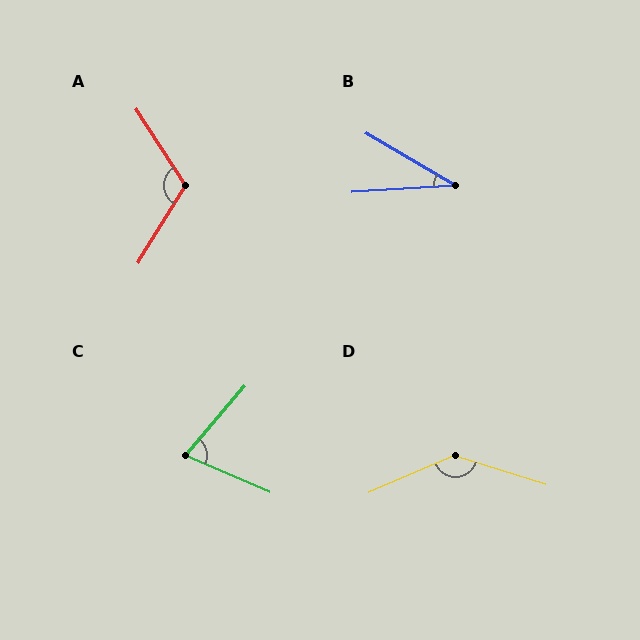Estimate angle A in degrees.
Approximately 115 degrees.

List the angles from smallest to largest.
B (34°), C (72°), A (115°), D (139°).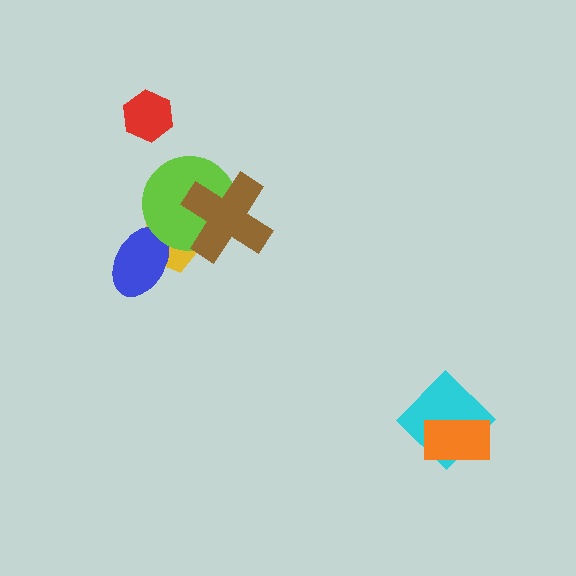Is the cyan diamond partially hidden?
Yes, it is partially covered by another shape.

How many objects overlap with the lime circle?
2 objects overlap with the lime circle.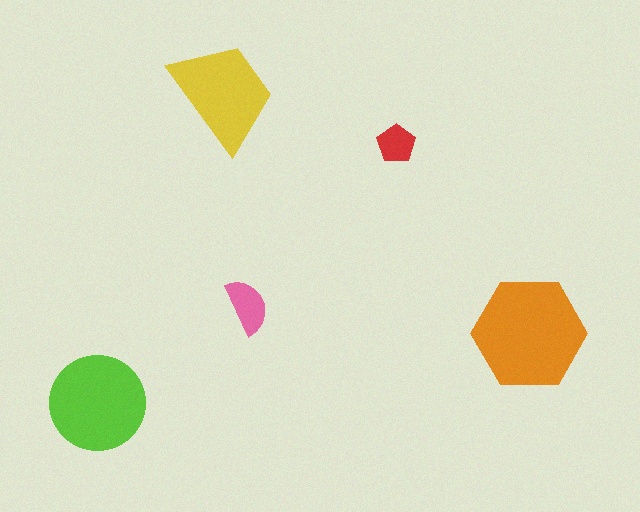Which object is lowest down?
The lime circle is bottommost.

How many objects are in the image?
There are 5 objects in the image.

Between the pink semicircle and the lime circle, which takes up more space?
The lime circle.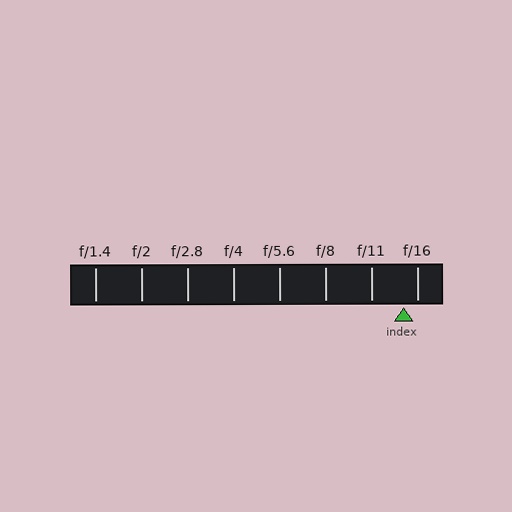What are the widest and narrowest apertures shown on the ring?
The widest aperture shown is f/1.4 and the narrowest is f/16.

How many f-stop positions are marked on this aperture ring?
There are 8 f-stop positions marked.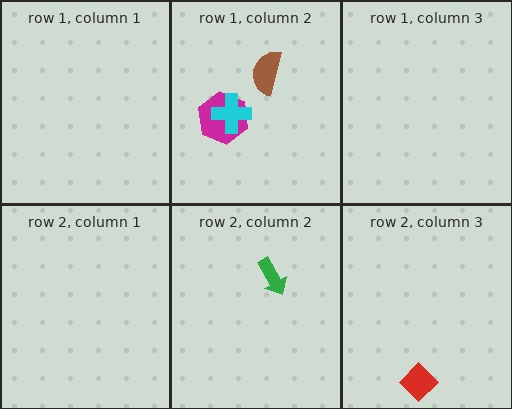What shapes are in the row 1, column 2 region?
The magenta hexagon, the cyan cross, the brown semicircle.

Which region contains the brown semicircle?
The row 1, column 2 region.